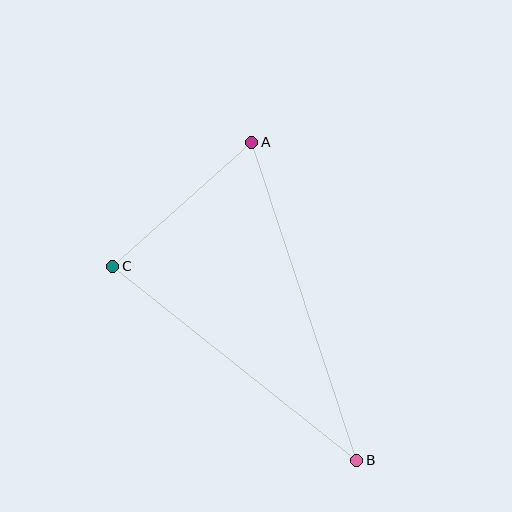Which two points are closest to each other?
Points A and C are closest to each other.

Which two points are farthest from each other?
Points A and B are farthest from each other.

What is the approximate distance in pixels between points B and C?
The distance between B and C is approximately 312 pixels.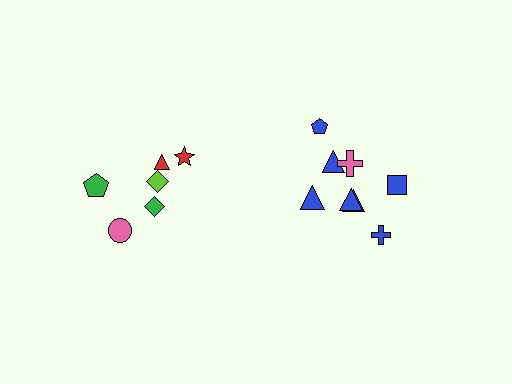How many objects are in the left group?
There are 6 objects.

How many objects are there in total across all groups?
There are 14 objects.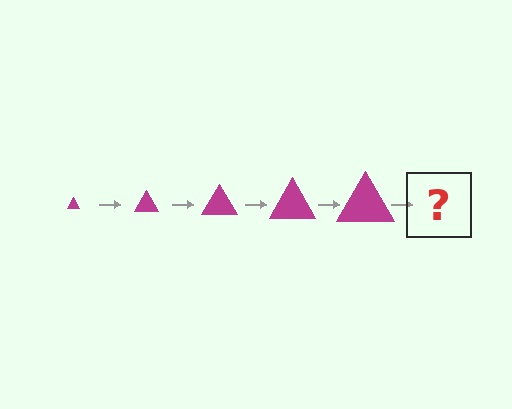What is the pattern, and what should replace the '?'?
The pattern is that the triangle gets progressively larger each step. The '?' should be a magenta triangle, larger than the previous one.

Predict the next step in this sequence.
The next step is a magenta triangle, larger than the previous one.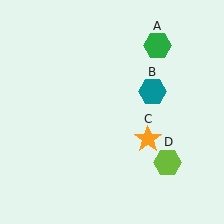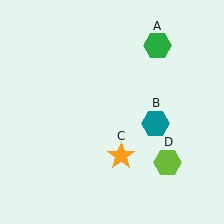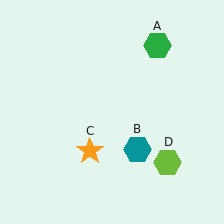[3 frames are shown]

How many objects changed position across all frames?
2 objects changed position: teal hexagon (object B), orange star (object C).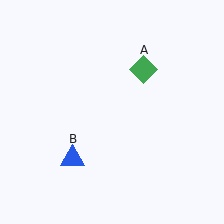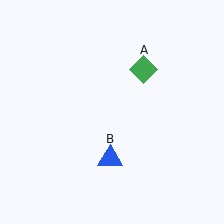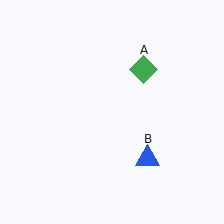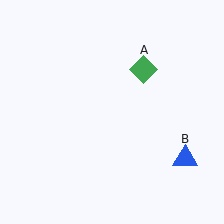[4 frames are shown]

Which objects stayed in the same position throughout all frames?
Green diamond (object A) remained stationary.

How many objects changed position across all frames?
1 object changed position: blue triangle (object B).